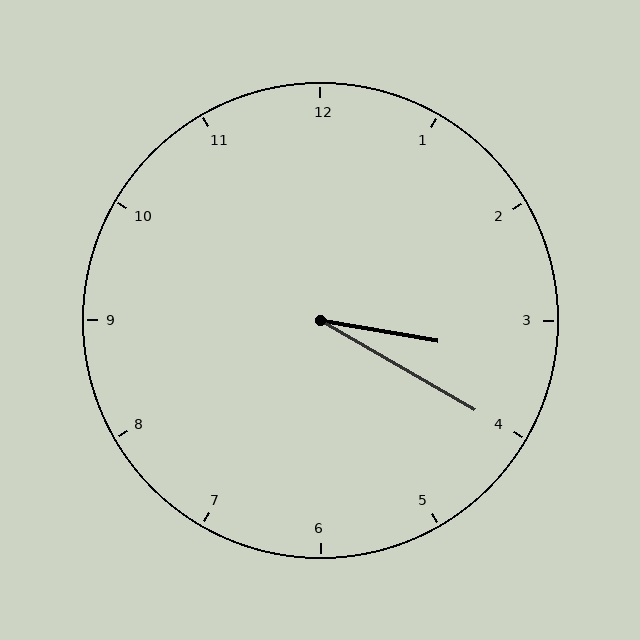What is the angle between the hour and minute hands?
Approximately 20 degrees.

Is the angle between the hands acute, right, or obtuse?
It is acute.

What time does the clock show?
3:20.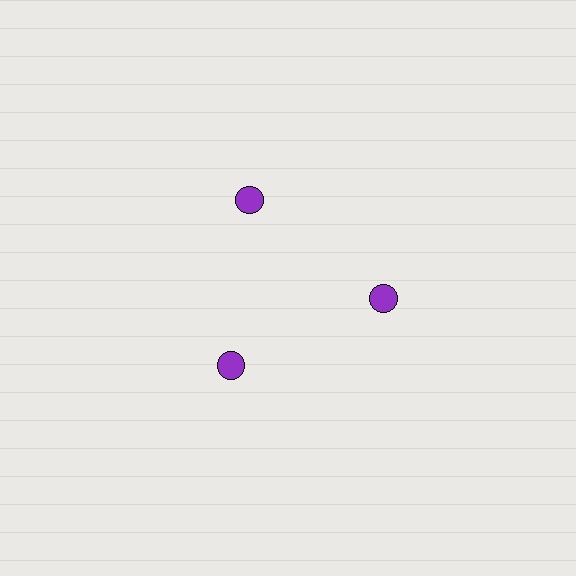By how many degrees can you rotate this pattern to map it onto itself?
The pattern maps onto itself every 120 degrees of rotation.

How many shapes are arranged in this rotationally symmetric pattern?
There are 3 shapes, arranged in 3 groups of 1.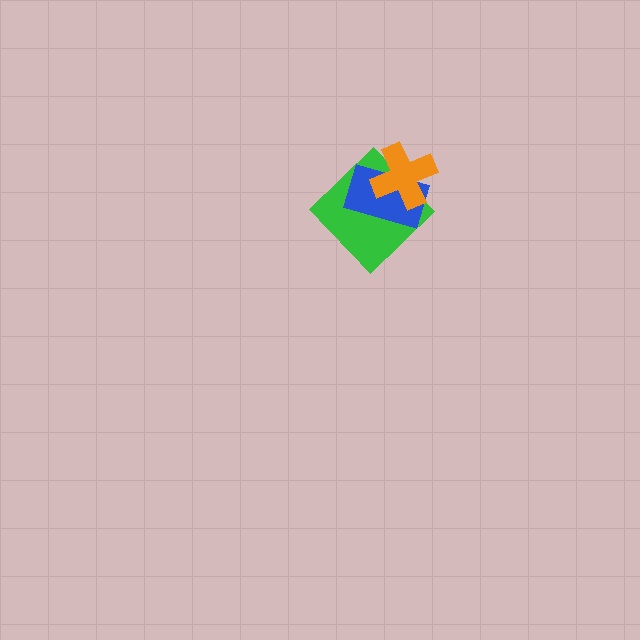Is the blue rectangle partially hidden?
Yes, it is partially covered by another shape.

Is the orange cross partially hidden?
No, no other shape covers it.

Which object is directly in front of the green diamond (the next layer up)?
The blue rectangle is directly in front of the green diamond.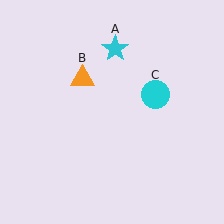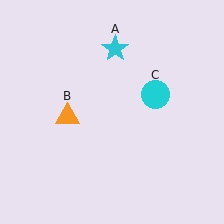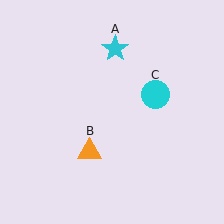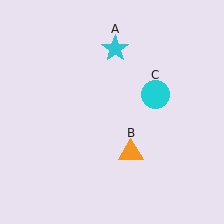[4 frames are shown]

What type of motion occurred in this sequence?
The orange triangle (object B) rotated counterclockwise around the center of the scene.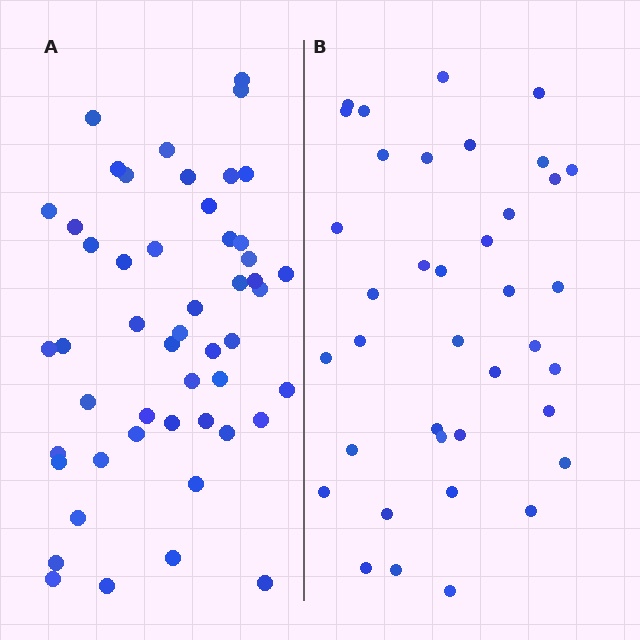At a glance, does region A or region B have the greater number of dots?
Region A (the left region) has more dots.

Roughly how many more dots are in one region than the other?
Region A has roughly 12 or so more dots than region B.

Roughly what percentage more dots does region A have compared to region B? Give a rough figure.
About 30% more.